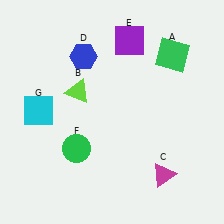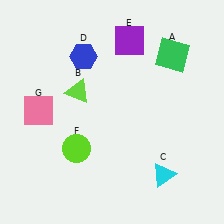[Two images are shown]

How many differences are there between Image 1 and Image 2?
There are 3 differences between the two images.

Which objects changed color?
C changed from magenta to cyan. F changed from green to lime. G changed from cyan to pink.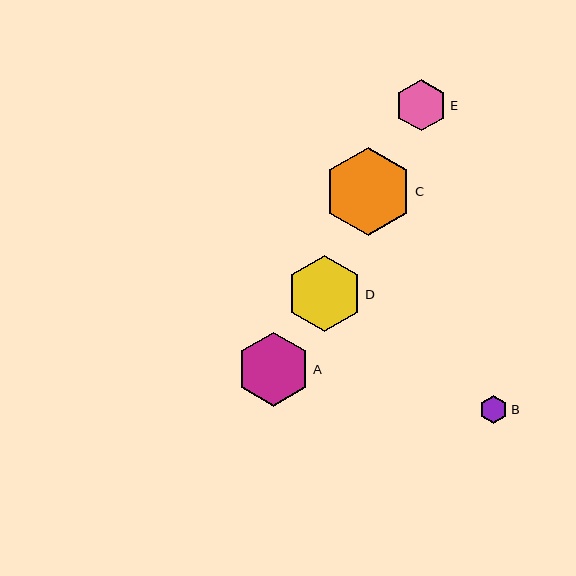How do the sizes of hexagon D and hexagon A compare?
Hexagon D and hexagon A are approximately the same size.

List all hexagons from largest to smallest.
From largest to smallest: C, D, A, E, B.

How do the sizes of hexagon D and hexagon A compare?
Hexagon D and hexagon A are approximately the same size.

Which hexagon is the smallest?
Hexagon B is the smallest with a size of approximately 28 pixels.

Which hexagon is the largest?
Hexagon C is the largest with a size of approximately 88 pixels.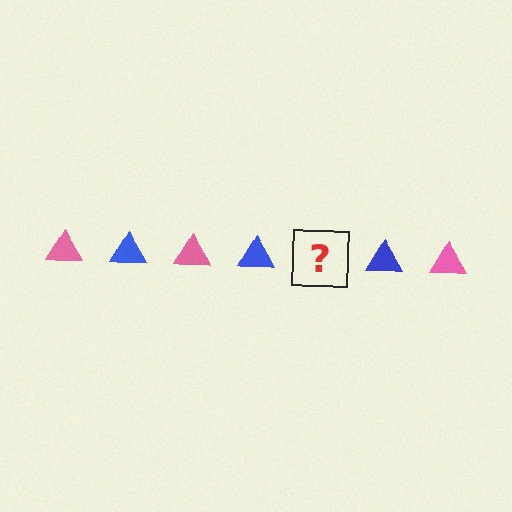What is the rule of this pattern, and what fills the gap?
The rule is that the pattern cycles through pink, blue triangles. The gap should be filled with a pink triangle.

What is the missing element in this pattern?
The missing element is a pink triangle.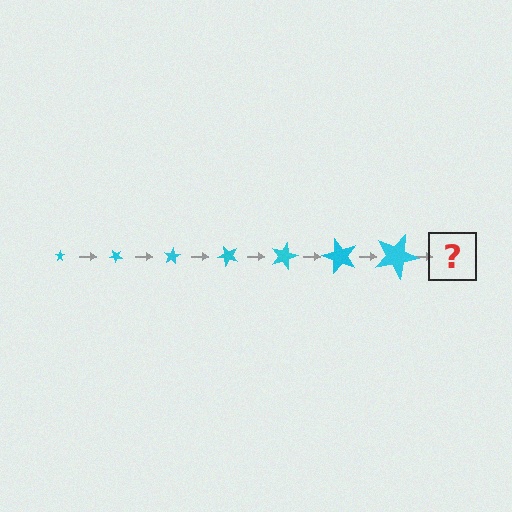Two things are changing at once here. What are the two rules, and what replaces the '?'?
The two rules are that the star grows larger each step and it rotates 40 degrees each step. The '?' should be a star, larger than the previous one and rotated 280 degrees from the start.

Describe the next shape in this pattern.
It should be a star, larger than the previous one and rotated 280 degrees from the start.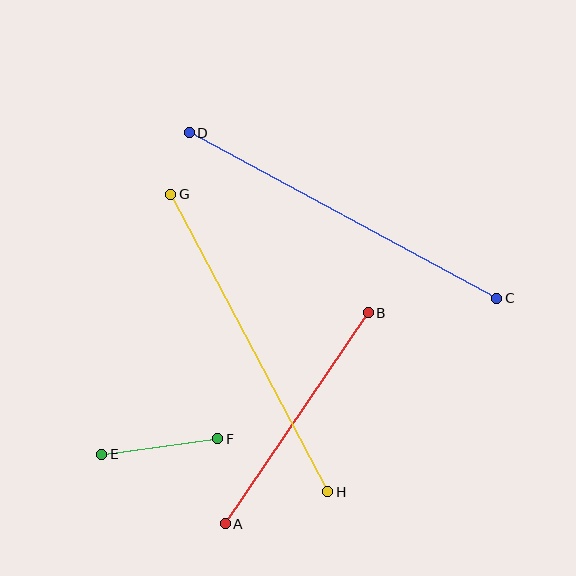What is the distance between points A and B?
The distance is approximately 255 pixels.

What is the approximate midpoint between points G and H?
The midpoint is at approximately (249, 343) pixels.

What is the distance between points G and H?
The distance is approximately 336 pixels.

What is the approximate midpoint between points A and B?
The midpoint is at approximately (297, 418) pixels.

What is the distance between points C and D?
The distance is approximately 349 pixels.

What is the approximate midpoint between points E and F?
The midpoint is at approximately (160, 447) pixels.